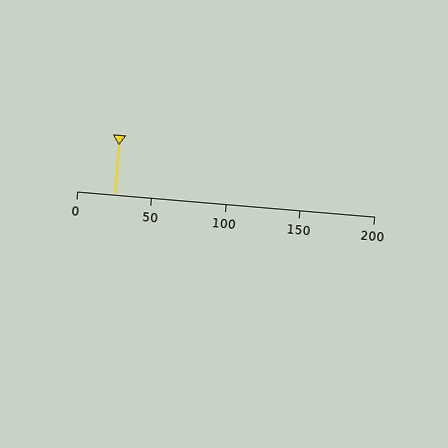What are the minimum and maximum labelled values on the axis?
The axis runs from 0 to 200.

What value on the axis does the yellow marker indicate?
The marker indicates approximately 25.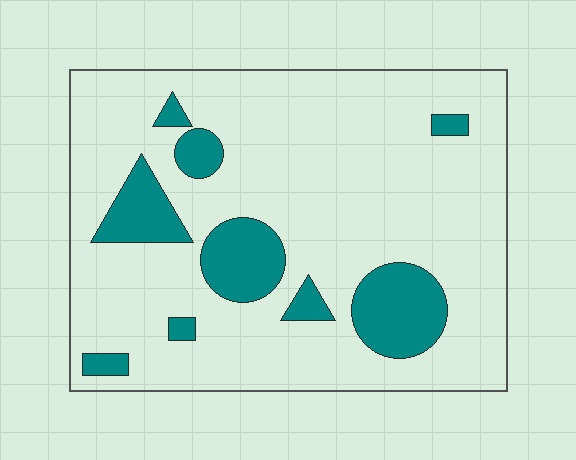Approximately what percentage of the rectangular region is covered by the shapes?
Approximately 15%.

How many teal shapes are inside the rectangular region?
9.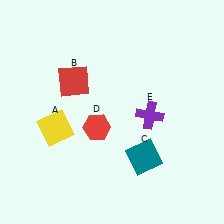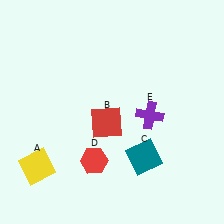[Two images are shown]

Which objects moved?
The objects that moved are: the yellow square (A), the red square (B), the red hexagon (D).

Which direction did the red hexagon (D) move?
The red hexagon (D) moved down.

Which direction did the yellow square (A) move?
The yellow square (A) moved down.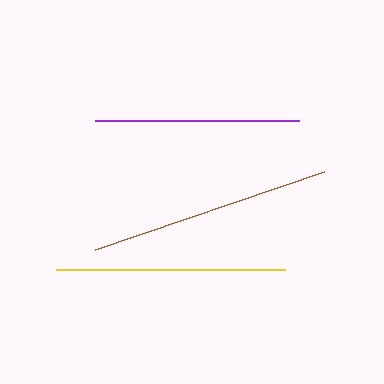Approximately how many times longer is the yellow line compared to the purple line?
The yellow line is approximately 1.1 times the length of the purple line.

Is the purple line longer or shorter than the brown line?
The brown line is longer than the purple line.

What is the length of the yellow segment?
The yellow segment is approximately 229 pixels long.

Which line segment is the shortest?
The purple line is the shortest at approximately 204 pixels.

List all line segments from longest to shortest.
From longest to shortest: brown, yellow, purple.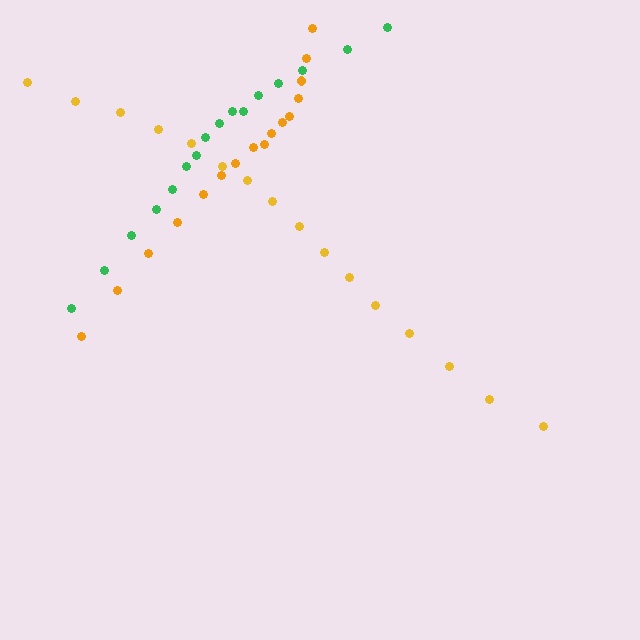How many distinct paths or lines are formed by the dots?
There are 3 distinct paths.